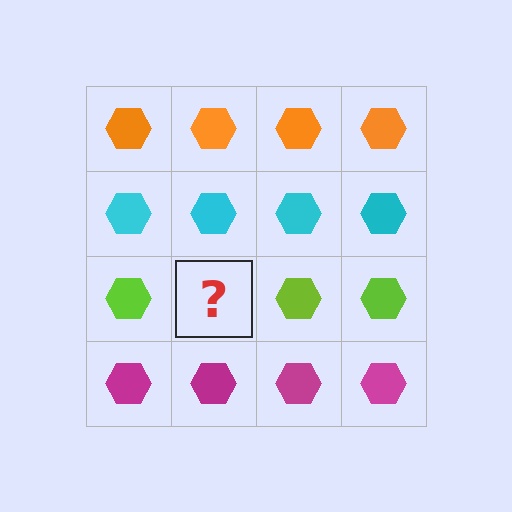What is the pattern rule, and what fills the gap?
The rule is that each row has a consistent color. The gap should be filled with a lime hexagon.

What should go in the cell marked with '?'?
The missing cell should contain a lime hexagon.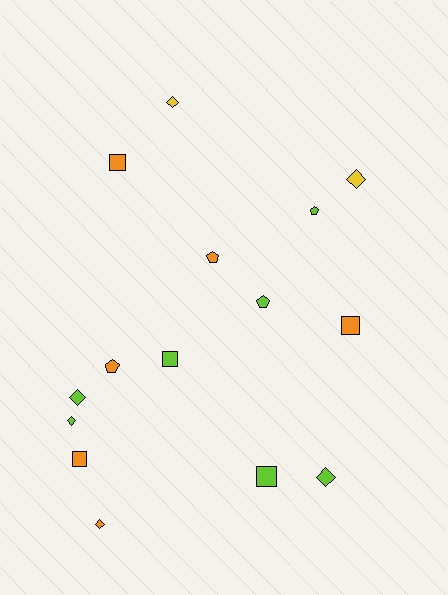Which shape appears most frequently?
Diamond, with 6 objects.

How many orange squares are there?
There are 3 orange squares.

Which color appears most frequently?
Lime, with 7 objects.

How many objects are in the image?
There are 15 objects.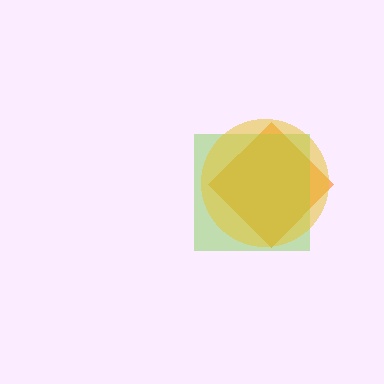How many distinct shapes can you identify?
There are 3 distinct shapes: an orange diamond, a lime square, a yellow circle.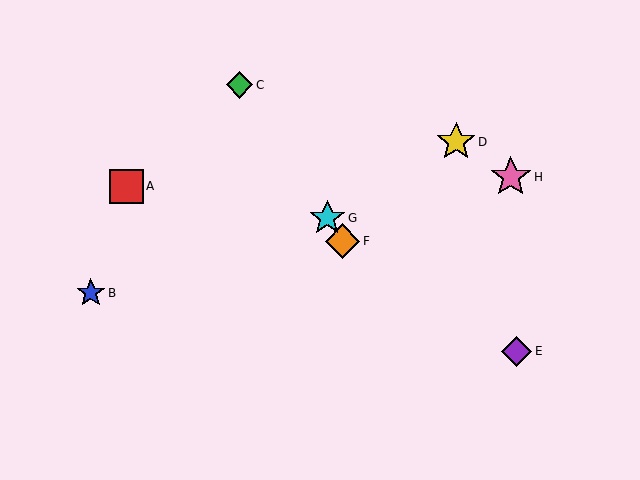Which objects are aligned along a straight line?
Objects C, F, G are aligned along a straight line.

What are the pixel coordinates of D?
Object D is at (456, 142).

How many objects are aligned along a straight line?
3 objects (C, F, G) are aligned along a straight line.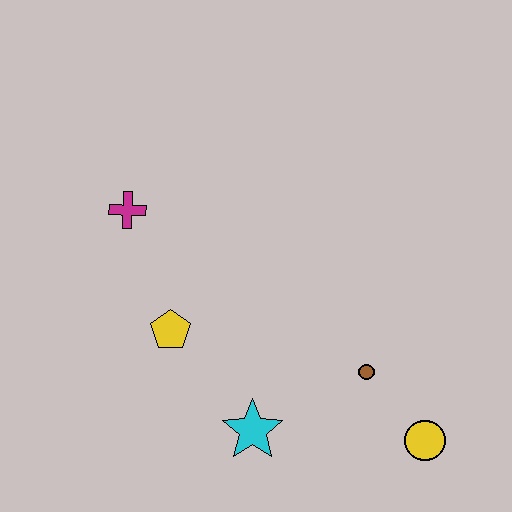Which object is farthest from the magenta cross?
The yellow circle is farthest from the magenta cross.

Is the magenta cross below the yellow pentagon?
No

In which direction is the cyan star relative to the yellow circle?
The cyan star is to the left of the yellow circle.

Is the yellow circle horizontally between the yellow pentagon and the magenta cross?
No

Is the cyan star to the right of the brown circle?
No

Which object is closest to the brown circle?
The yellow circle is closest to the brown circle.